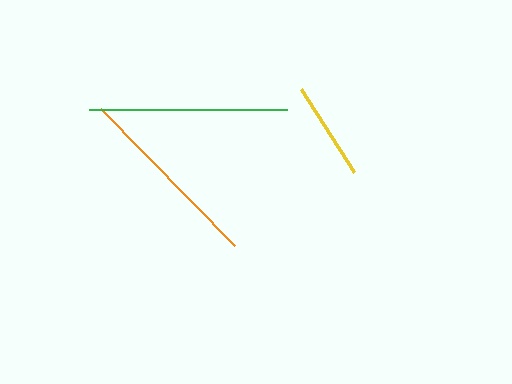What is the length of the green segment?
The green segment is approximately 198 pixels long.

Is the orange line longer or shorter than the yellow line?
The orange line is longer than the yellow line.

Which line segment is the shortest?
The yellow line is the shortest at approximately 99 pixels.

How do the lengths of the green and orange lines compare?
The green and orange lines are approximately the same length.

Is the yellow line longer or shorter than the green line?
The green line is longer than the yellow line.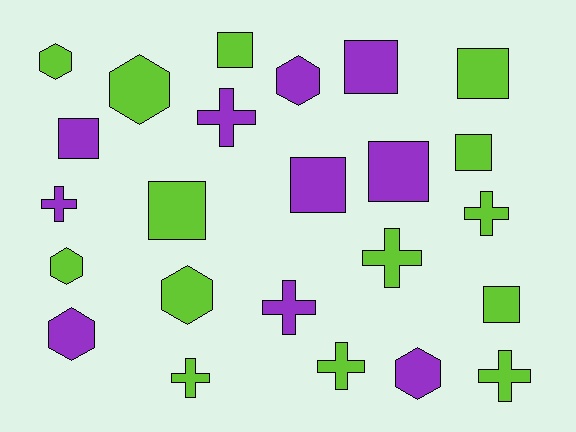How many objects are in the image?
There are 24 objects.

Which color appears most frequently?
Lime, with 14 objects.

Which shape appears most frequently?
Square, with 9 objects.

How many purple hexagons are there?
There are 3 purple hexagons.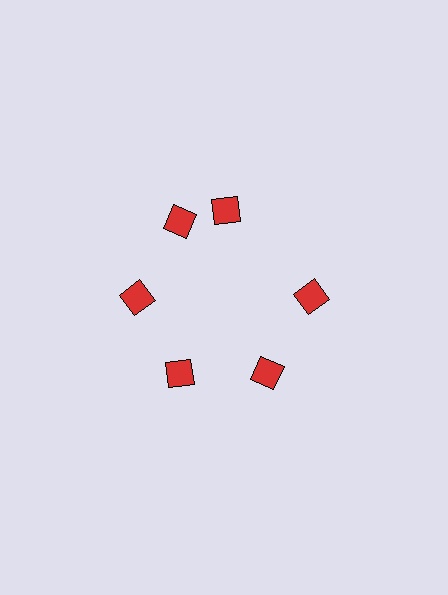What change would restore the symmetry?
The symmetry would be restored by rotating it back into even spacing with its neighbors so that all 6 diamonds sit at equal angles and equal distance from the center.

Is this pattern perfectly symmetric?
No. The 6 red diamonds are arranged in a ring, but one element near the 1 o'clock position is rotated out of alignment along the ring, breaking the 6-fold rotational symmetry.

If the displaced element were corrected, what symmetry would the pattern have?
It would have 6-fold rotational symmetry — the pattern would map onto itself every 60 degrees.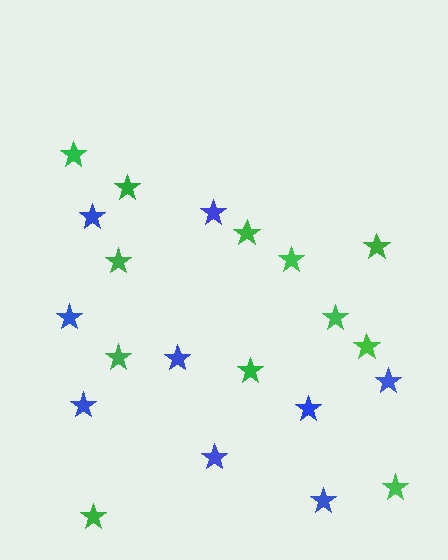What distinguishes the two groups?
There are 2 groups: one group of green stars (12) and one group of blue stars (9).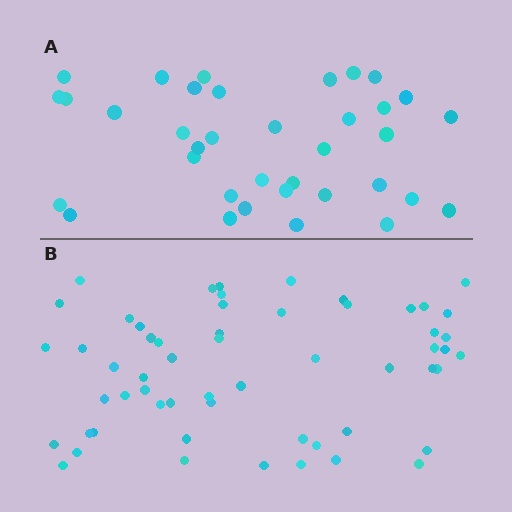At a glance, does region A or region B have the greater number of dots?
Region B (the bottom region) has more dots.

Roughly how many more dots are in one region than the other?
Region B has approximately 20 more dots than region A.